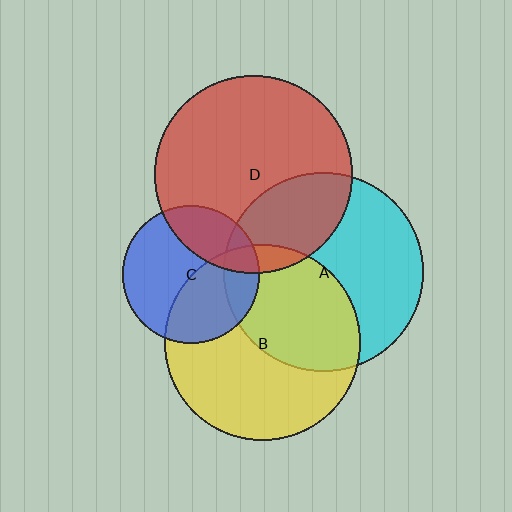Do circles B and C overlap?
Yes.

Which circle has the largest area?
Circle A (cyan).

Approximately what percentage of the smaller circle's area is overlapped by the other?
Approximately 40%.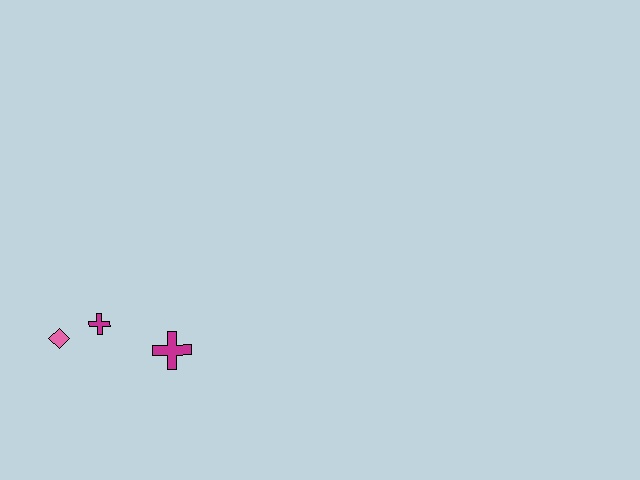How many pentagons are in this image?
There are no pentagons.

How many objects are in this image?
There are 3 objects.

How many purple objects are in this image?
There are no purple objects.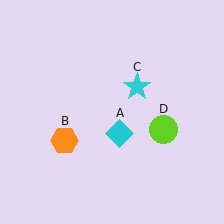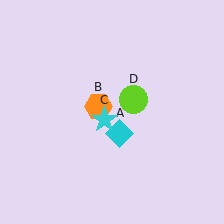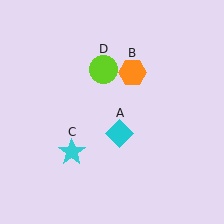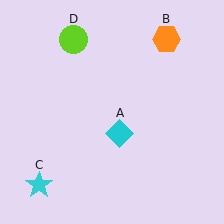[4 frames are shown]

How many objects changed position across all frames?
3 objects changed position: orange hexagon (object B), cyan star (object C), lime circle (object D).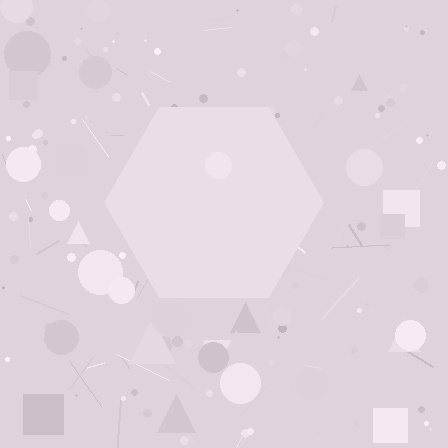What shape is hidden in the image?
A hexagon is hidden in the image.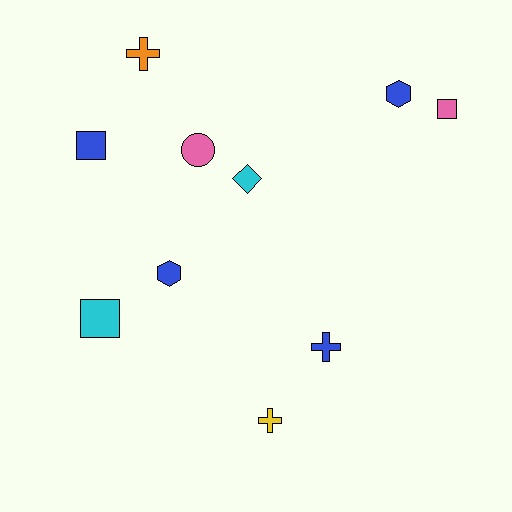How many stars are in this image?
There are no stars.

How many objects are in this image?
There are 10 objects.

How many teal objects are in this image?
There are no teal objects.